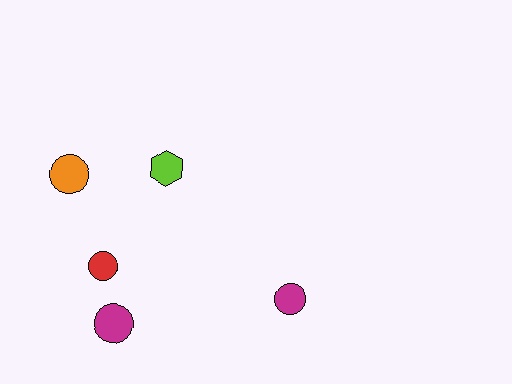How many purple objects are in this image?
There are no purple objects.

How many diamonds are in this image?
There are no diamonds.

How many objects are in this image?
There are 5 objects.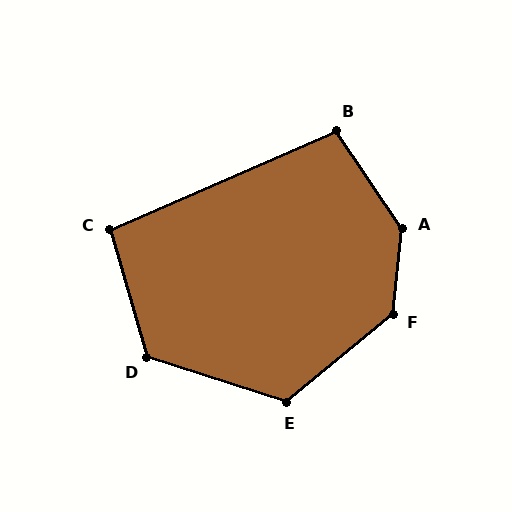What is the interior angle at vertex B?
Approximately 100 degrees (obtuse).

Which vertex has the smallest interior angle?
C, at approximately 97 degrees.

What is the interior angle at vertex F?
Approximately 136 degrees (obtuse).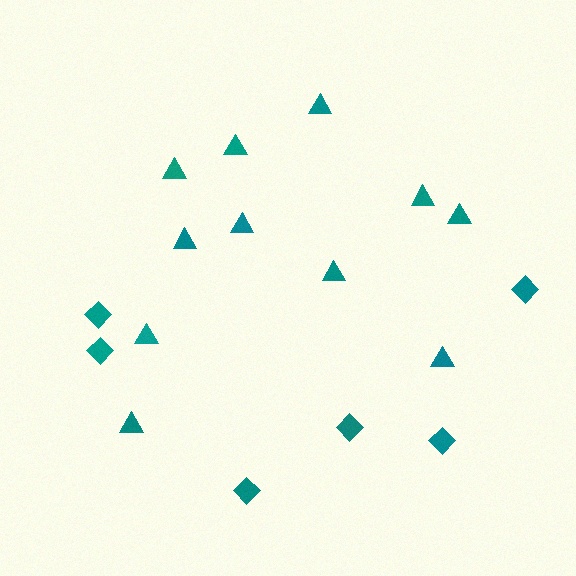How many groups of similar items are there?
There are 2 groups: one group of diamonds (6) and one group of triangles (11).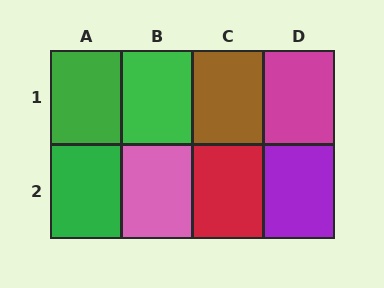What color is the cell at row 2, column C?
Red.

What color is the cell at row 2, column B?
Pink.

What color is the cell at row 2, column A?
Green.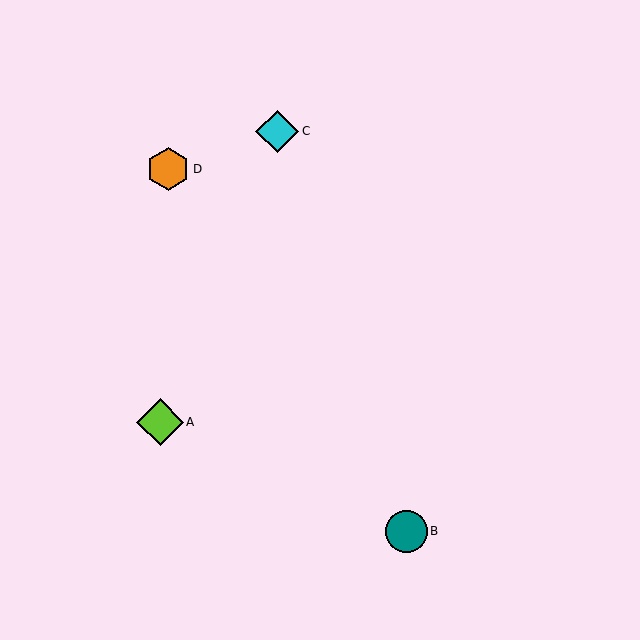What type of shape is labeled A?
Shape A is a lime diamond.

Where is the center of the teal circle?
The center of the teal circle is at (406, 531).